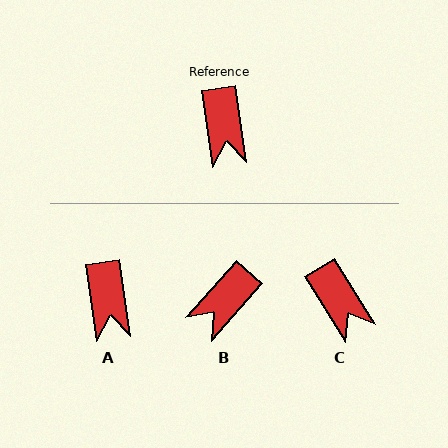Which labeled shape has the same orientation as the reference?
A.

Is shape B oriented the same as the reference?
No, it is off by about 50 degrees.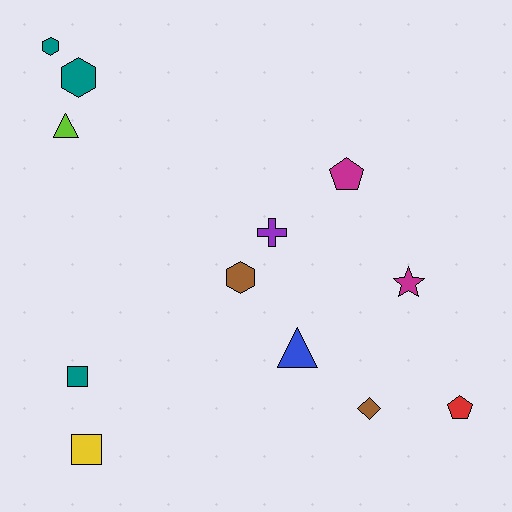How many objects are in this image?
There are 12 objects.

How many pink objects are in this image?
There are no pink objects.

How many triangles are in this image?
There are 2 triangles.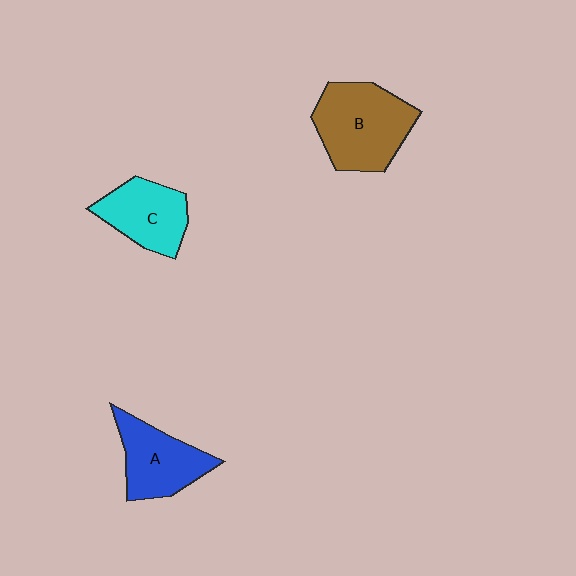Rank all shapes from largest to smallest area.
From largest to smallest: B (brown), A (blue), C (cyan).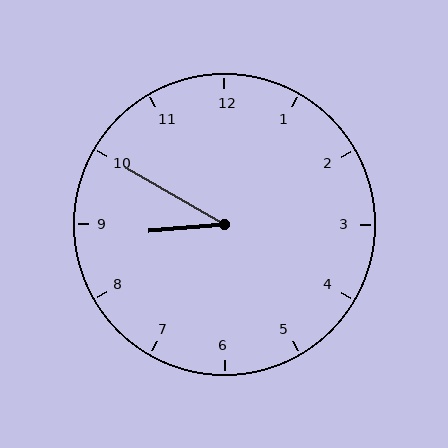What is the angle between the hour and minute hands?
Approximately 35 degrees.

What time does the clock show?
8:50.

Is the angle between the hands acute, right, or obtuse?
It is acute.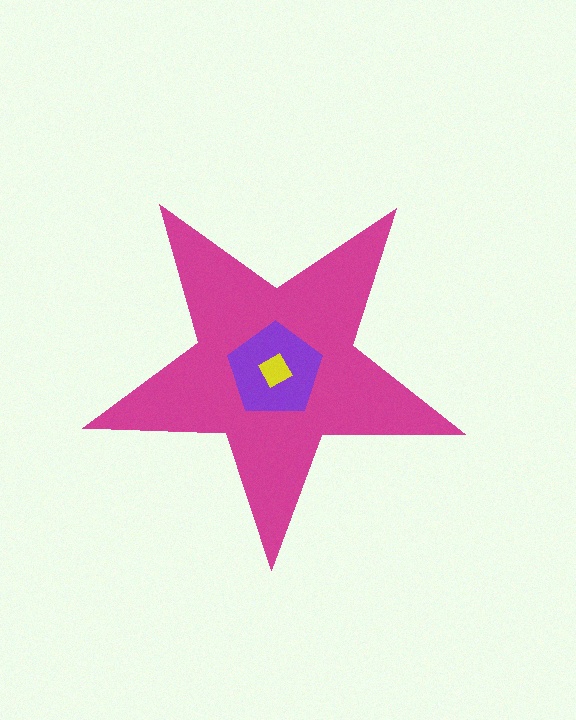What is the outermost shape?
The magenta star.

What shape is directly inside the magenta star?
The purple pentagon.